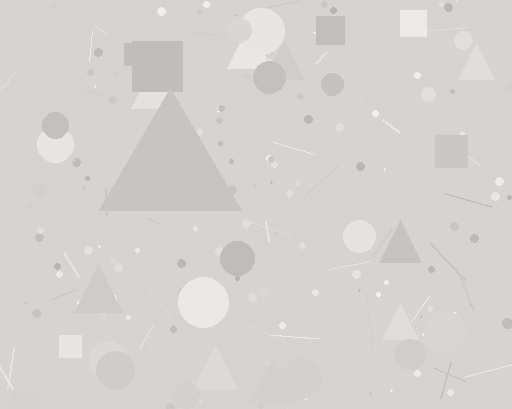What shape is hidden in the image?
A triangle is hidden in the image.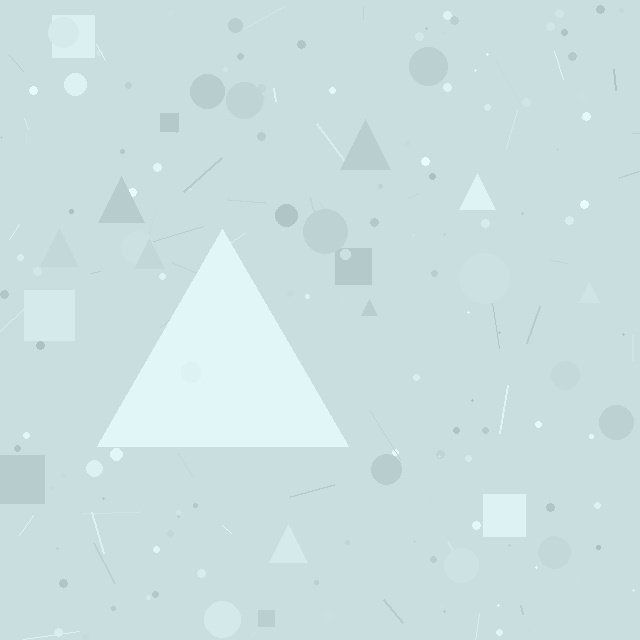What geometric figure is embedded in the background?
A triangle is embedded in the background.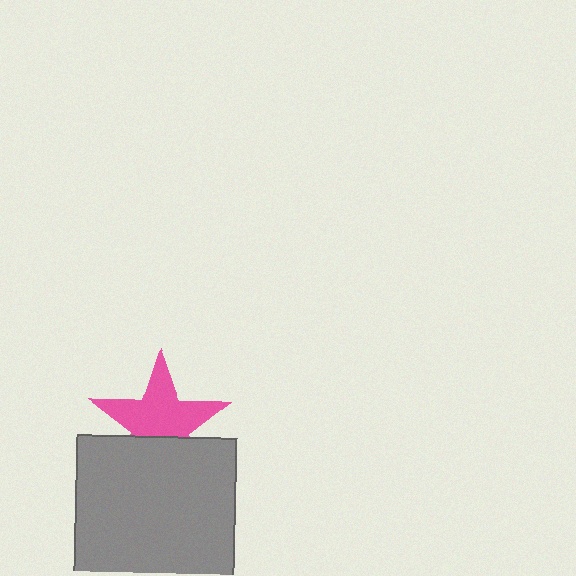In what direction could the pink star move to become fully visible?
The pink star could move up. That would shift it out from behind the gray square entirely.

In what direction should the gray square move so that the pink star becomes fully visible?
The gray square should move down. That is the shortest direction to clear the overlap and leave the pink star fully visible.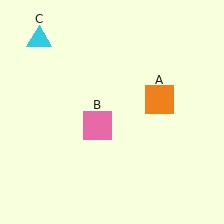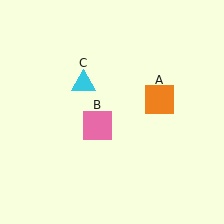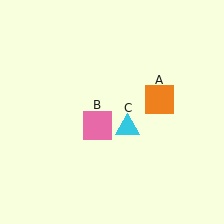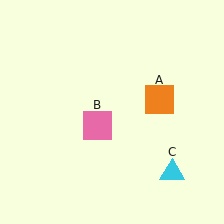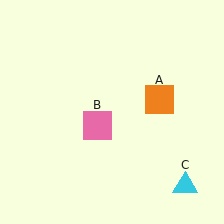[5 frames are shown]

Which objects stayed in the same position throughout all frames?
Orange square (object A) and pink square (object B) remained stationary.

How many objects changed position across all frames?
1 object changed position: cyan triangle (object C).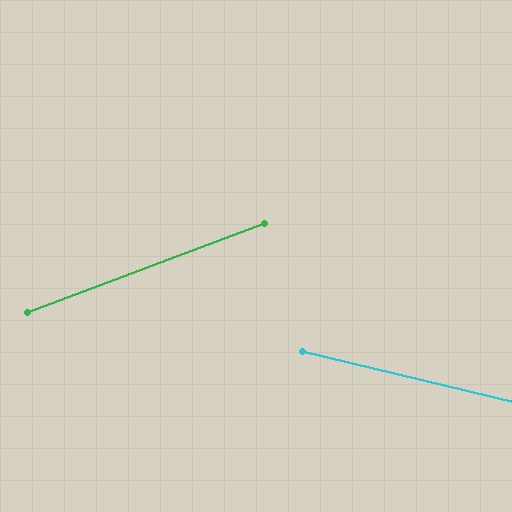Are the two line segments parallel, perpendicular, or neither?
Neither parallel nor perpendicular — they differ by about 34°.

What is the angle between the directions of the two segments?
Approximately 34 degrees.